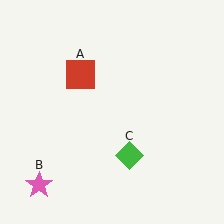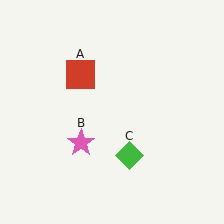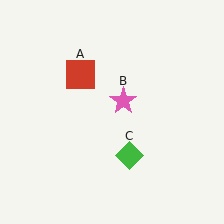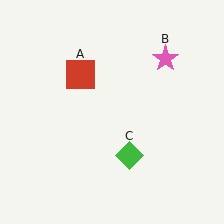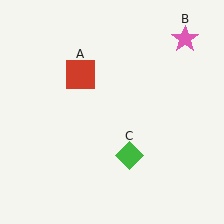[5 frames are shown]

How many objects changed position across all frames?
1 object changed position: pink star (object B).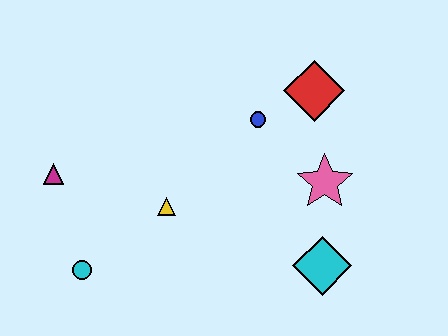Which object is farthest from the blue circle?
The cyan circle is farthest from the blue circle.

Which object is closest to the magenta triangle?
The cyan circle is closest to the magenta triangle.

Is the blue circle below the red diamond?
Yes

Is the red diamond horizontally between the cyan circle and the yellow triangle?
No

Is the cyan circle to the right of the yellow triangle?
No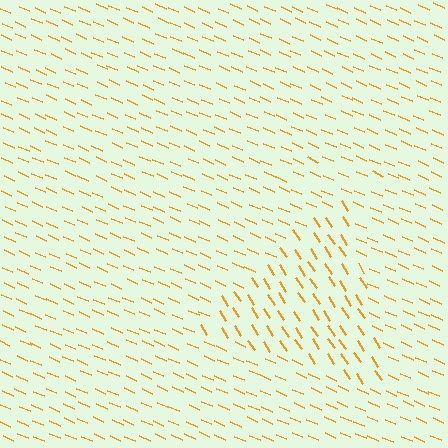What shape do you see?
I see a triangle.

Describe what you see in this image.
The image is filled with small orange line segments. A triangle region in the image has lines oriented differently from the surrounding lines, creating a visible texture boundary.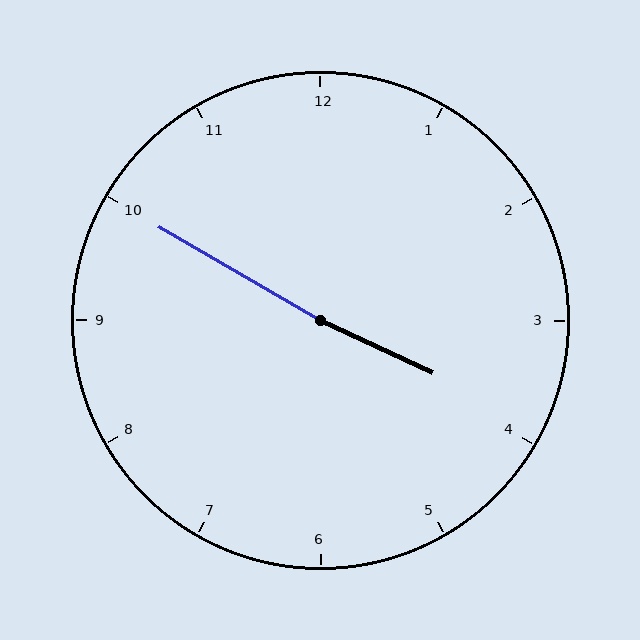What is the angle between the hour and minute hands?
Approximately 175 degrees.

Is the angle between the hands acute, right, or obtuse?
It is obtuse.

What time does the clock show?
3:50.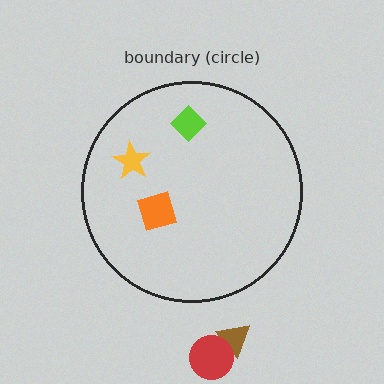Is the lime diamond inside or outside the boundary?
Inside.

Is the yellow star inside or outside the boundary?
Inside.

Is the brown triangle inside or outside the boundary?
Outside.